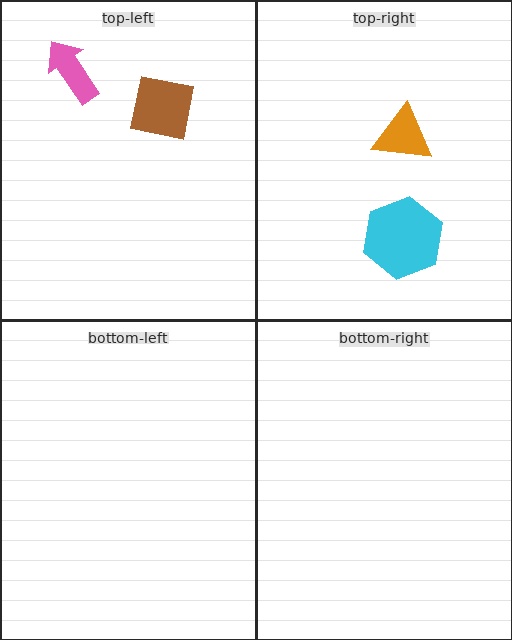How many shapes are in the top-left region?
2.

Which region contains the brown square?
The top-left region.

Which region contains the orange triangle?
The top-right region.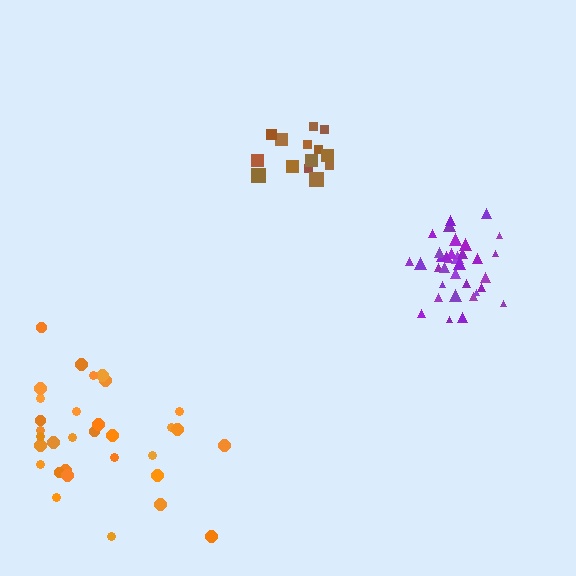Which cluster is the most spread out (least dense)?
Orange.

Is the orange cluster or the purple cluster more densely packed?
Purple.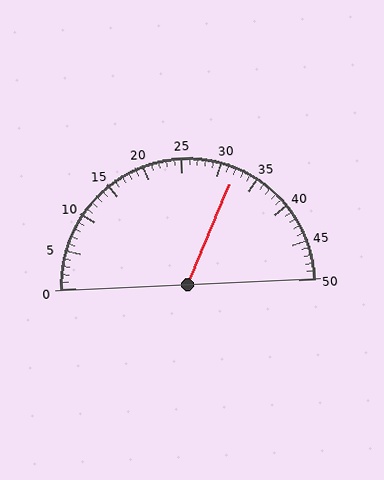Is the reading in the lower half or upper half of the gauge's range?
The reading is in the upper half of the range (0 to 50).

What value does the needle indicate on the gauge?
The needle indicates approximately 32.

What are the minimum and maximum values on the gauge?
The gauge ranges from 0 to 50.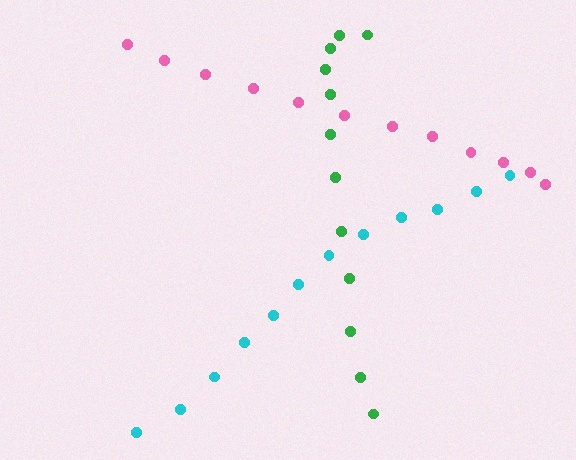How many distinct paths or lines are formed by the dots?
There are 3 distinct paths.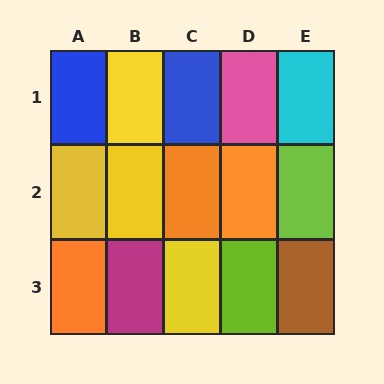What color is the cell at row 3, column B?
Magenta.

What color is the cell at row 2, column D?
Orange.